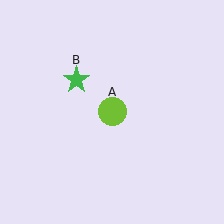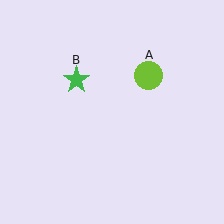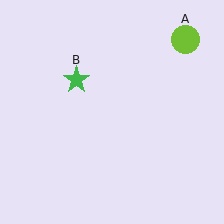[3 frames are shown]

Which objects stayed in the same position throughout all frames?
Green star (object B) remained stationary.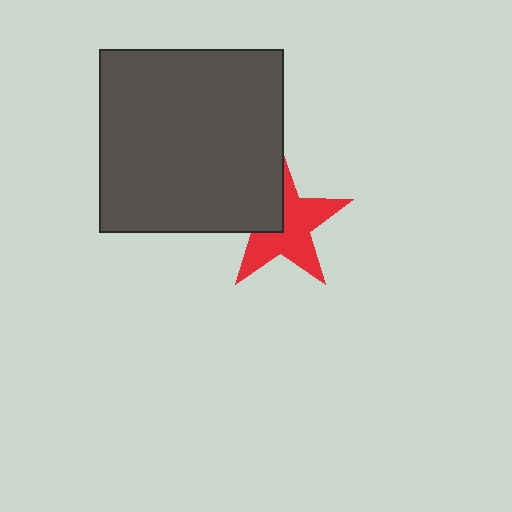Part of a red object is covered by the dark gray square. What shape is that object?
It is a star.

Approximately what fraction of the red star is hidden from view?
Roughly 36% of the red star is hidden behind the dark gray square.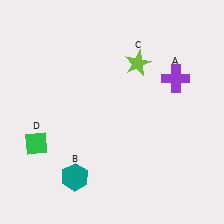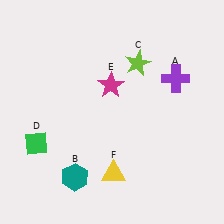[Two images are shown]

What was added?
A magenta star (E), a yellow triangle (F) were added in Image 2.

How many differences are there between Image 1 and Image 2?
There are 2 differences between the two images.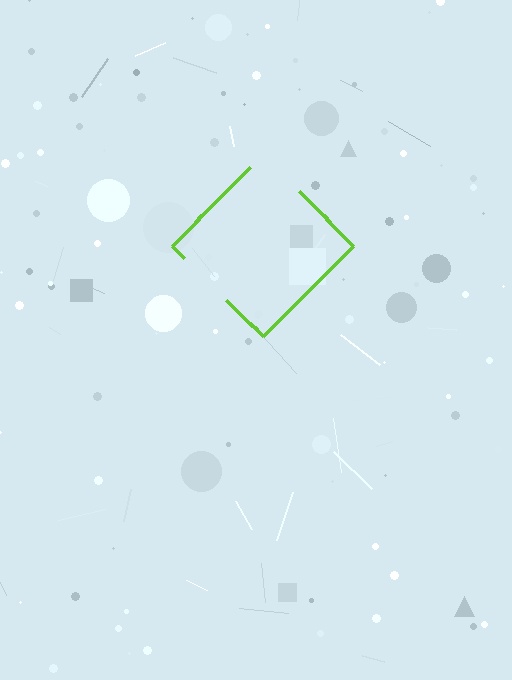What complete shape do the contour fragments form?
The contour fragments form a diamond.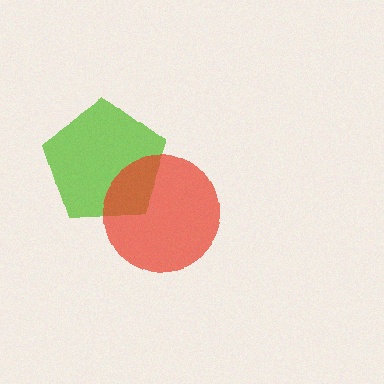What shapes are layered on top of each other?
The layered shapes are: a lime pentagon, a red circle.